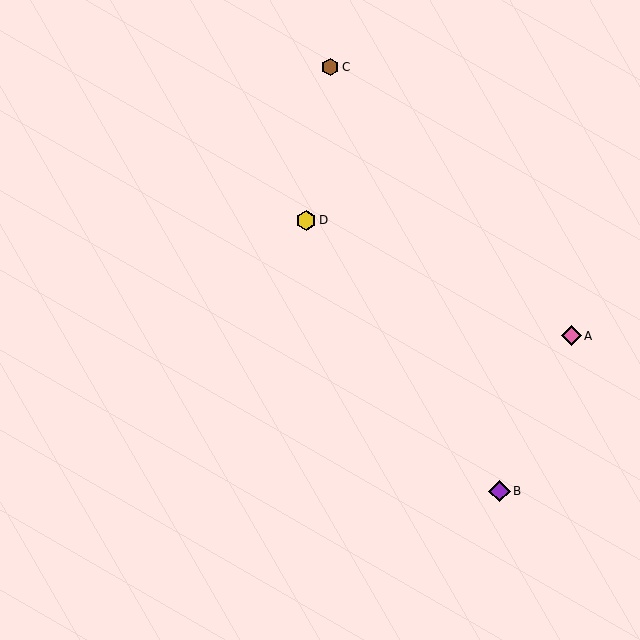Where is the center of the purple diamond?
The center of the purple diamond is at (500, 491).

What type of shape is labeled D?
Shape D is a yellow hexagon.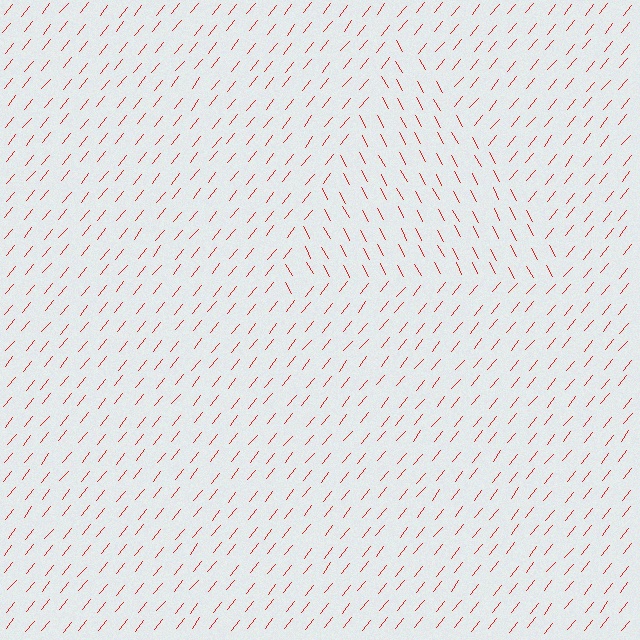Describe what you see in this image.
The image is filled with small red line segments. A triangle region in the image has lines oriented differently from the surrounding lines, creating a visible texture boundary.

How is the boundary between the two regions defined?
The boundary is defined purely by a change in line orientation (approximately 67 degrees difference). All lines are the same color and thickness.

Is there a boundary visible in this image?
Yes, there is a texture boundary formed by a change in line orientation.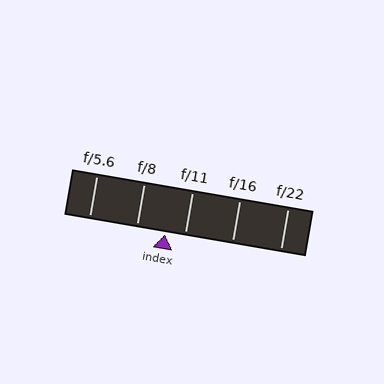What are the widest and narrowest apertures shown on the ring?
The widest aperture shown is f/5.6 and the narrowest is f/22.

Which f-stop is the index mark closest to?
The index mark is closest to f/11.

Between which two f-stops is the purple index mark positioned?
The index mark is between f/8 and f/11.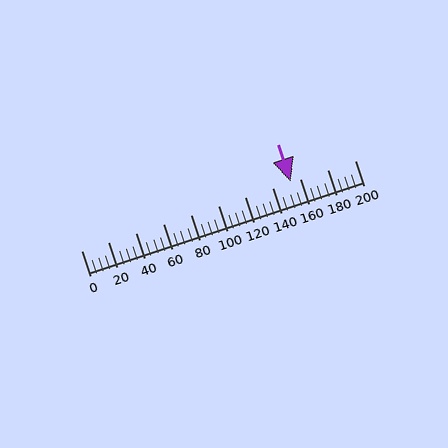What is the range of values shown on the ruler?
The ruler shows values from 0 to 200.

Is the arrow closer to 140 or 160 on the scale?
The arrow is closer to 160.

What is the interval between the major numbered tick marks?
The major tick marks are spaced 20 units apart.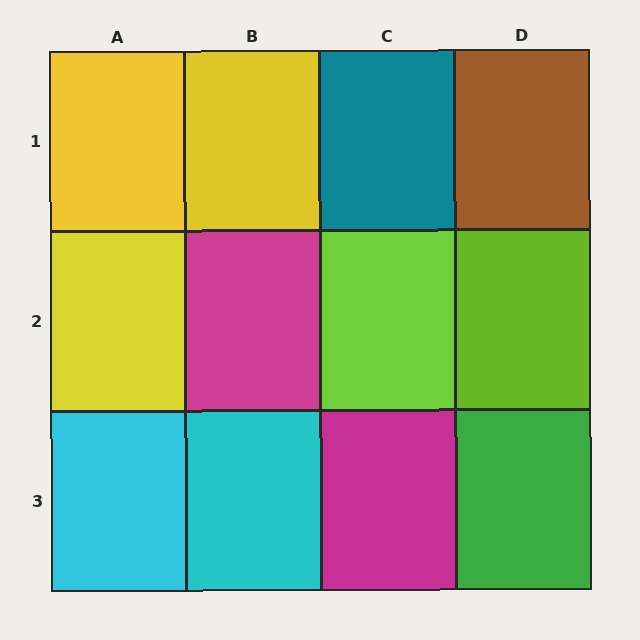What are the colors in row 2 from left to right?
Yellow, magenta, lime, lime.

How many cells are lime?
2 cells are lime.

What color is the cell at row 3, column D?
Green.